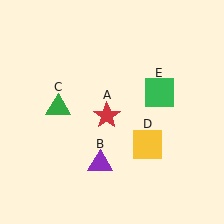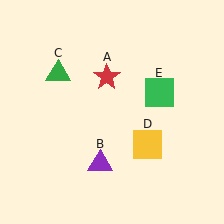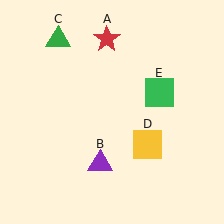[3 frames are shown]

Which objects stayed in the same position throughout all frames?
Purple triangle (object B) and yellow square (object D) and green square (object E) remained stationary.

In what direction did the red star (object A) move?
The red star (object A) moved up.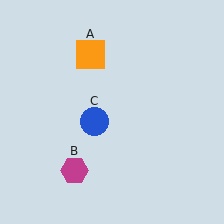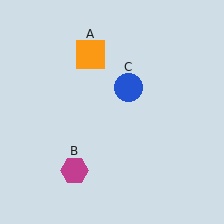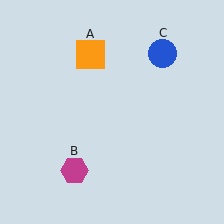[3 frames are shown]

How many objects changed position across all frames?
1 object changed position: blue circle (object C).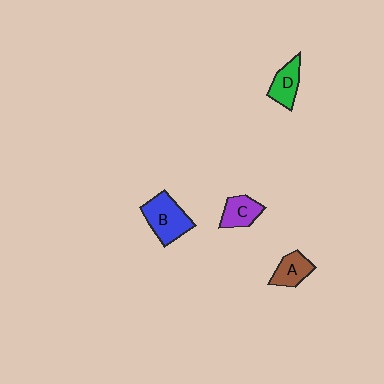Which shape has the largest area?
Shape B (blue).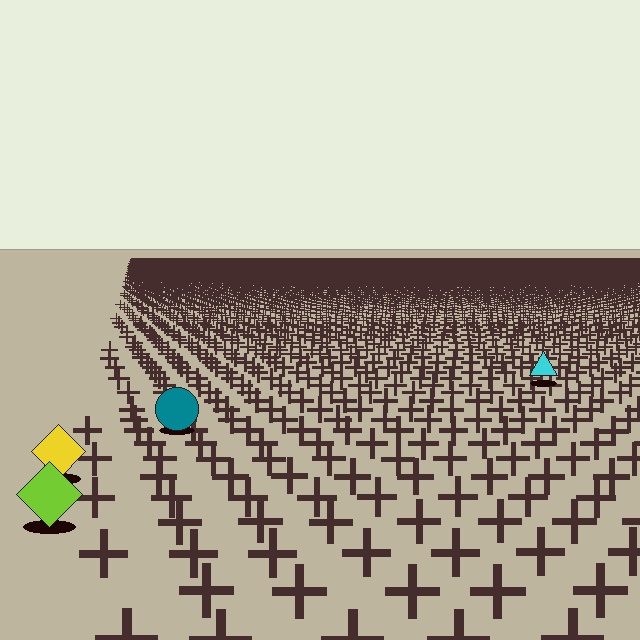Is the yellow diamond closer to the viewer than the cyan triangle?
Yes. The yellow diamond is closer — you can tell from the texture gradient: the ground texture is coarser near it.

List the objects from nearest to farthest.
From nearest to farthest: the lime diamond, the yellow diamond, the teal circle, the cyan triangle.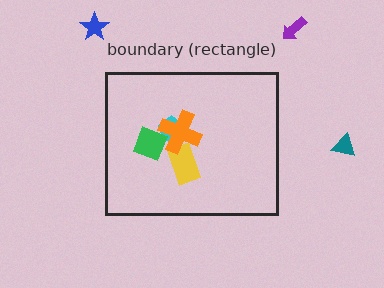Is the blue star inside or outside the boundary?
Outside.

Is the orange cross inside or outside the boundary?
Inside.